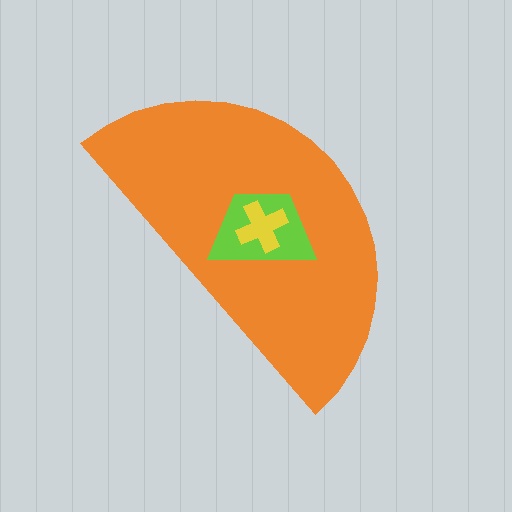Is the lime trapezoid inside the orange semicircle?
Yes.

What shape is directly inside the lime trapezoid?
The yellow cross.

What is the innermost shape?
The yellow cross.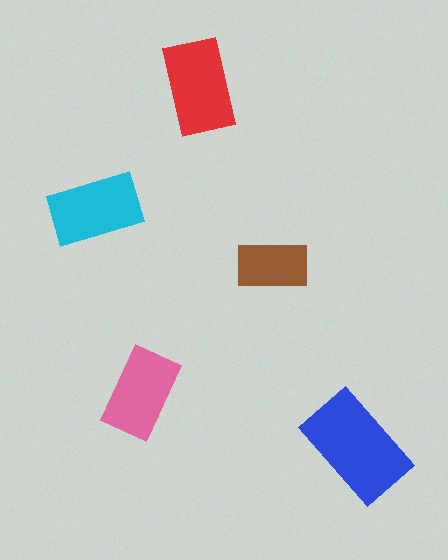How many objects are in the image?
There are 5 objects in the image.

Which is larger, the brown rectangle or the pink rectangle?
The pink one.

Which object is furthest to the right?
The blue rectangle is rightmost.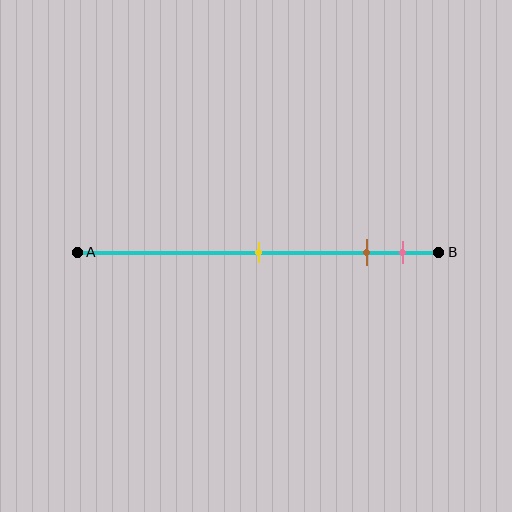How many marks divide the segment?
There are 3 marks dividing the segment.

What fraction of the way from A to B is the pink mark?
The pink mark is approximately 90% (0.9) of the way from A to B.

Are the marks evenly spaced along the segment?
No, the marks are not evenly spaced.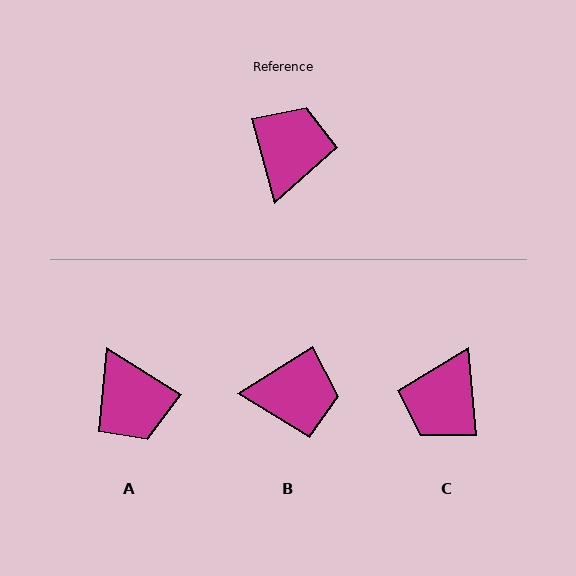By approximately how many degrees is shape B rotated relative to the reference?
Approximately 73 degrees clockwise.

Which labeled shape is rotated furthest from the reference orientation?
C, about 170 degrees away.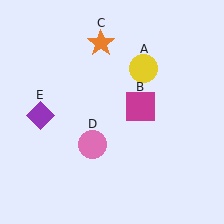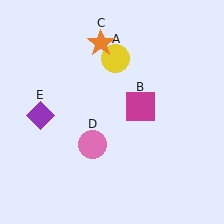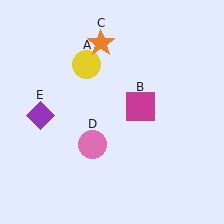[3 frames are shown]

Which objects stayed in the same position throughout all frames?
Magenta square (object B) and orange star (object C) and pink circle (object D) and purple diamond (object E) remained stationary.